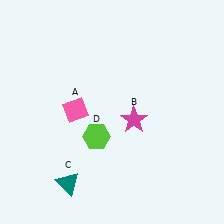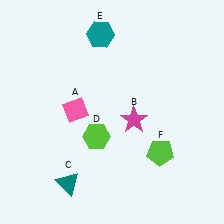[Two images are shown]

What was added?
A teal hexagon (E), a lime pentagon (F) were added in Image 2.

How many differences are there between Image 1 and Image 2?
There are 2 differences between the two images.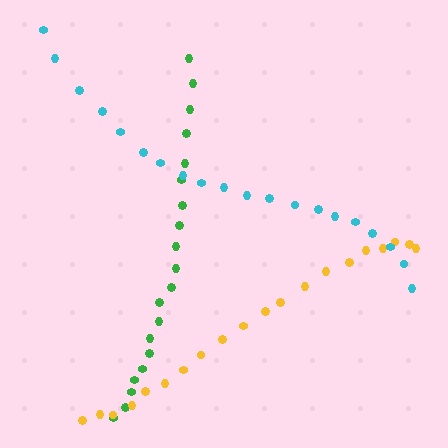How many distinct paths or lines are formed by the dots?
There are 3 distinct paths.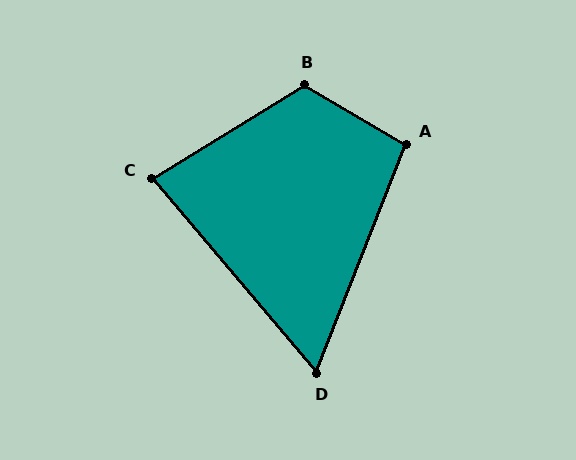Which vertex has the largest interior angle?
B, at approximately 118 degrees.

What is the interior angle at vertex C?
Approximately 81 degrees (acute).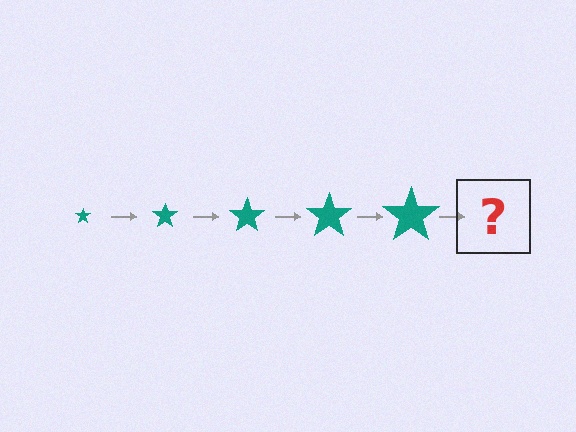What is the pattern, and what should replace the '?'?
The pattern is that the star gets progressively larger each step. The '?' should be a teal star, larger than the previous one.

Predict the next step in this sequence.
The next step is a teal star, larger than the previous one.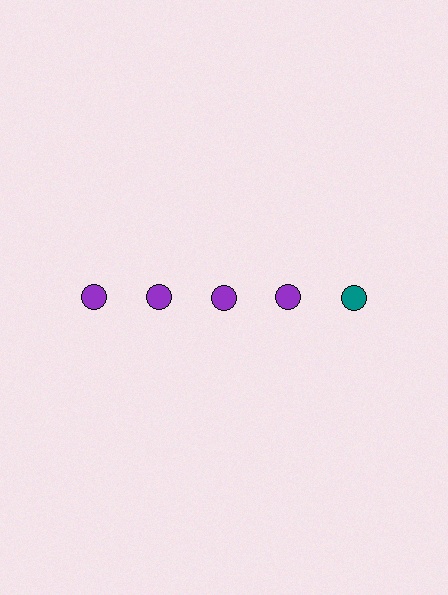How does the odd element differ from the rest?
It has a different color: teal instead of purple.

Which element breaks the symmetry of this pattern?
The teal circle in the top row, rightmost column breaks the symmetry. All other shapes are purple circles.